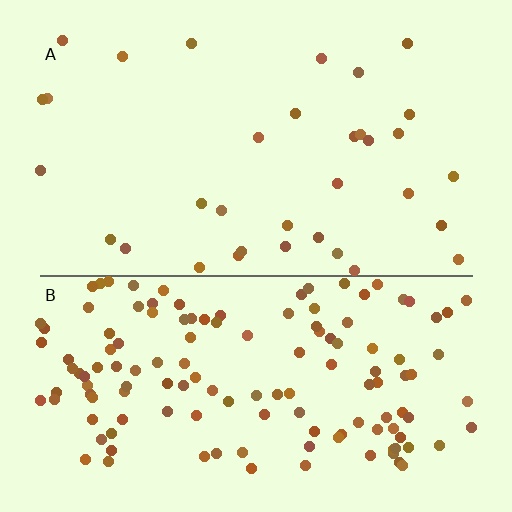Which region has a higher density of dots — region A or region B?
B (the bottom).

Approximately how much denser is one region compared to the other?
Approximately 4.1× — region B over region A.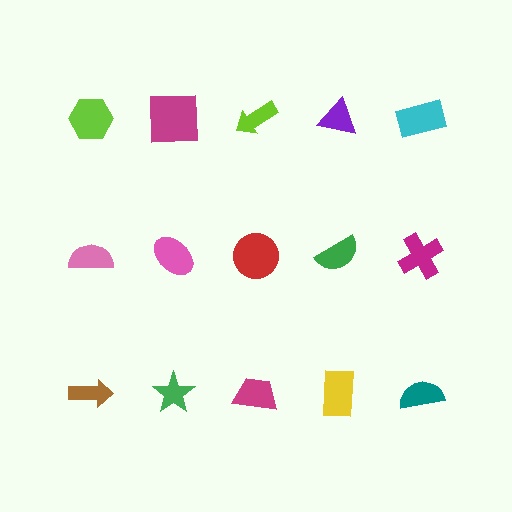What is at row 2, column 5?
A magenta cross.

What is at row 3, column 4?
A yellow rectangle.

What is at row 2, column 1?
A pink semicircle.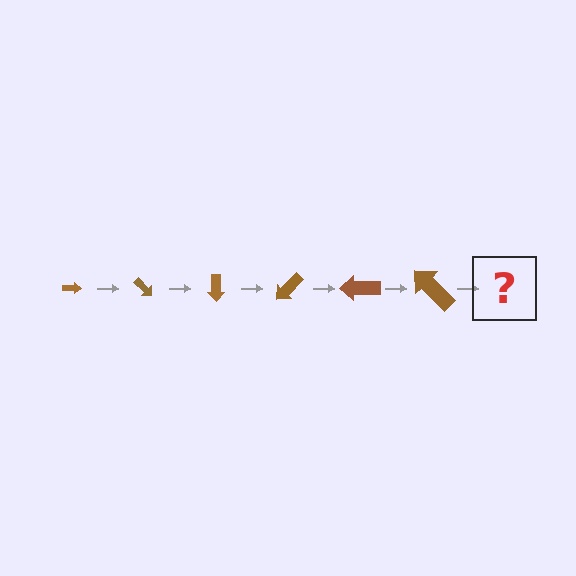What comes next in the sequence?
The next element should be an arrow, larger than the previous one and rotated 270 degrees from the start.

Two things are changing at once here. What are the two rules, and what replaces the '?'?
The two rules are that the arrow grows larger each step and it rotates 45 degrees each step. The '?' should be an arrow, larger than the previous one and rotated 270 degrees from the start.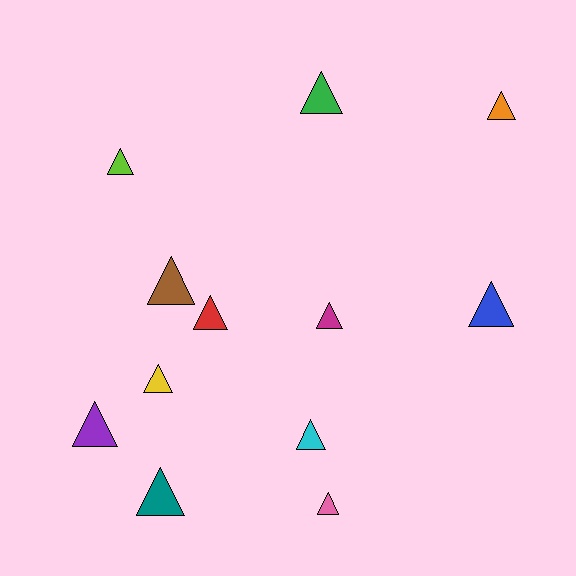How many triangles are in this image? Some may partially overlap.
There are 12 triangles.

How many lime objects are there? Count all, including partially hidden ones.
There is 1 lime object.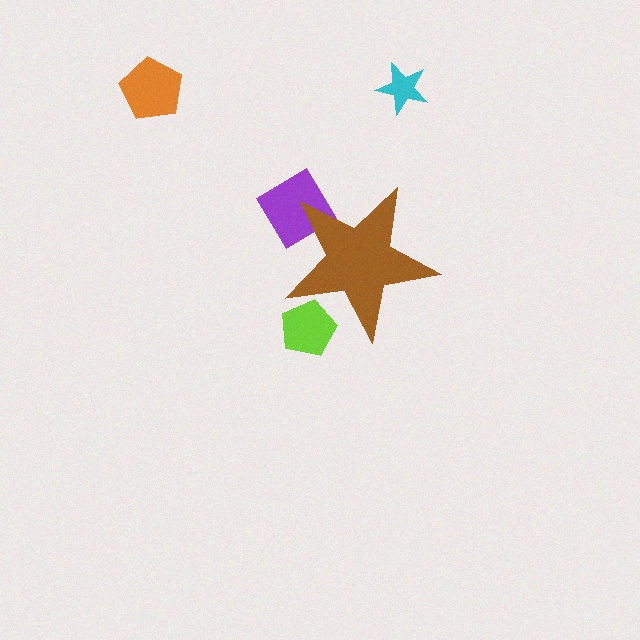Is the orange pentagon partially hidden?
No, the orange pentagon is fully visible.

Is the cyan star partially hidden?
No, the cyan star is fully visible.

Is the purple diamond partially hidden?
Yes, the purple diamond is partially hidden behind the brown star.